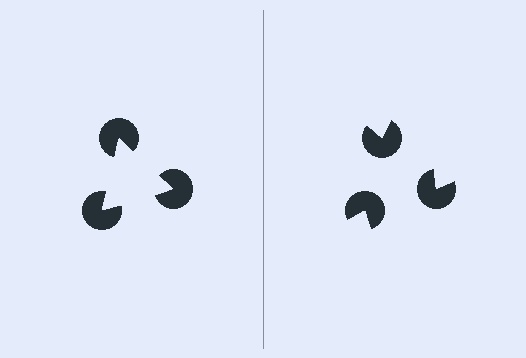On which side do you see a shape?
An illusory triangle appears on the left side. On the right side the wedge cuts are rotated, so no coherent shape forms.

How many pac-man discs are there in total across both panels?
6 — 3 on each side.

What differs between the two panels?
The pac-man discs are positioned identically on both sides; only the wedge orientations differ. On the left they align to a triangle; on the right they are misaligned.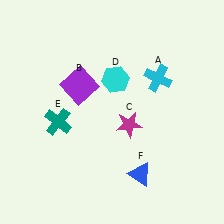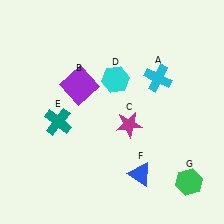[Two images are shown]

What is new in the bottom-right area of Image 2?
A green hexagon (G) was added in the bottom-right area of Image 2.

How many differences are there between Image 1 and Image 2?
There is 1 difference between the two images.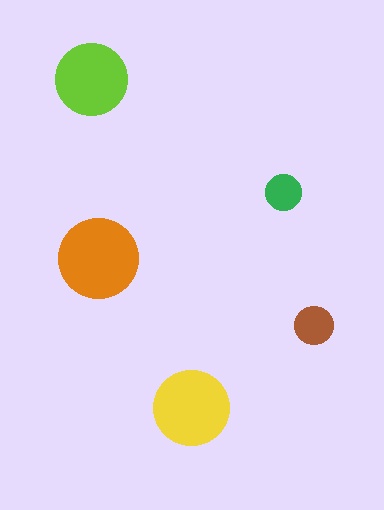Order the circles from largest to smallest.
the orange one, the yellow one, the lime one, the brown one, the green one.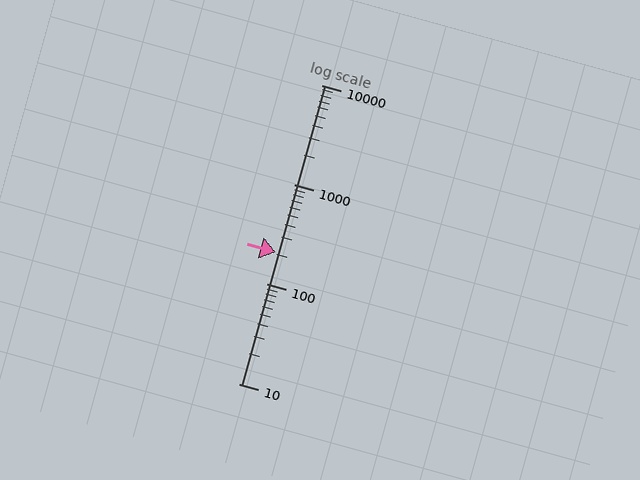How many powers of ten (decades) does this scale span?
The scale spans 3 decades, from 10 to 10000.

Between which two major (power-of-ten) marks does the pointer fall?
The pointer is between 100 and 1000.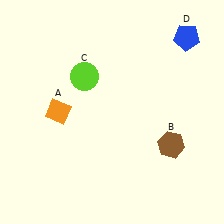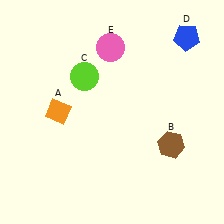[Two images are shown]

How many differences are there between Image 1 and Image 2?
There is 1 difference between the two images.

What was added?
A pink circle (E) was added in Image 2.